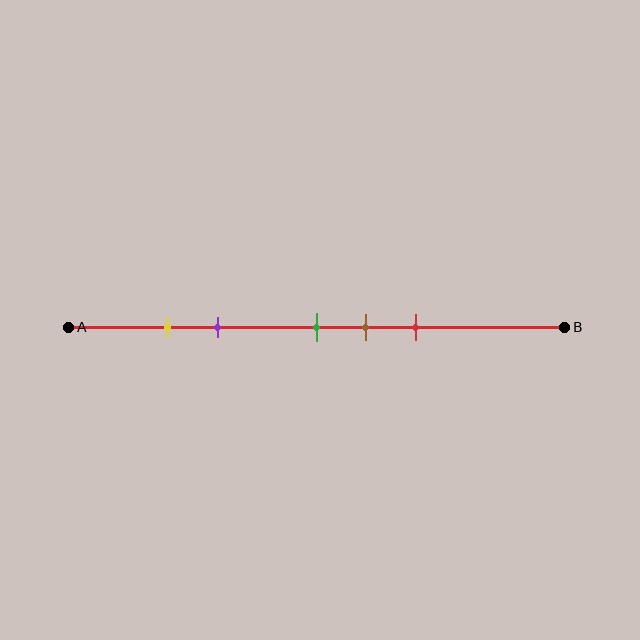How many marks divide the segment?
There are 5 marks dividing the segment.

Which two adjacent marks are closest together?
The yellow and purple marks are the closest adjacent pair.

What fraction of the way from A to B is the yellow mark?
The yellow mark is approximately 20% (0.2) of the way from A to B.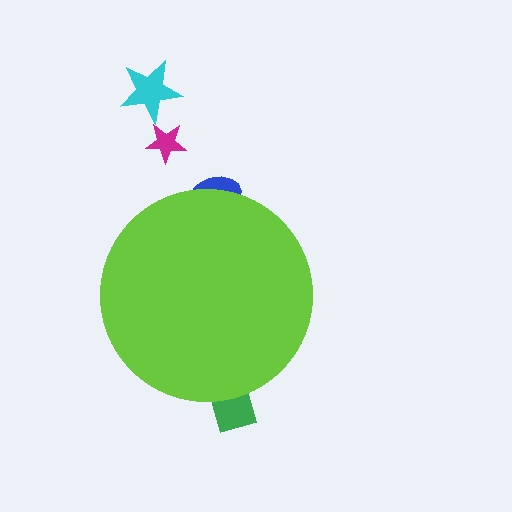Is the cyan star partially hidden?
No, the cyan star is fully visible.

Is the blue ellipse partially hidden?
Yes, the blue ellipse is partially hidden behind the lime circle.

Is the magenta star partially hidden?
No, the magenta star is fully visible.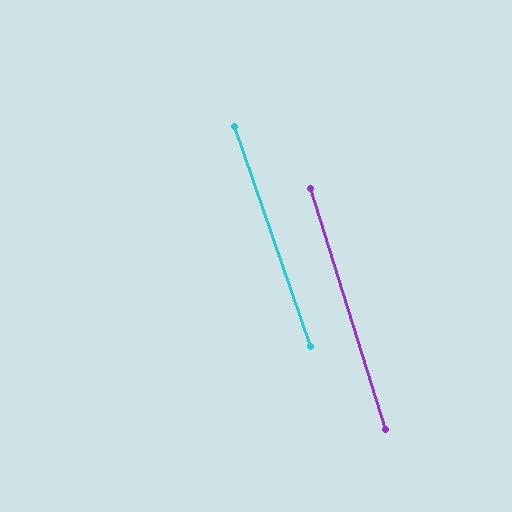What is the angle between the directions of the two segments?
Approximately 2 degrees.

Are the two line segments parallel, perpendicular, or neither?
Parallel — their directions differ by only 1.7°.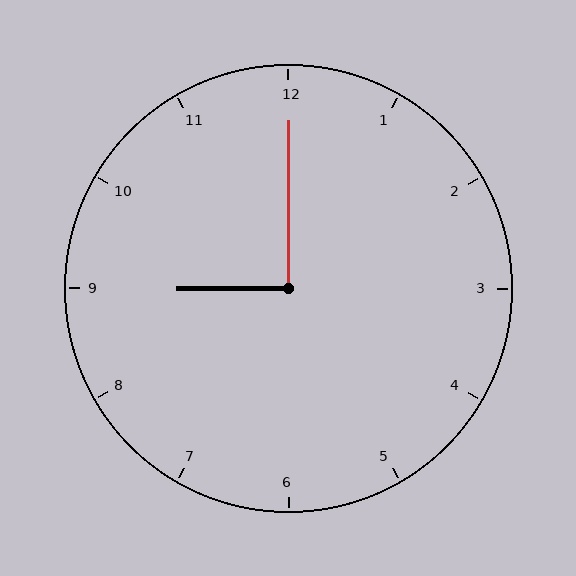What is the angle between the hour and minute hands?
Approximately 90 degrees.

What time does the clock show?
9:00.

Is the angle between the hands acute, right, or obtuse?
It is right.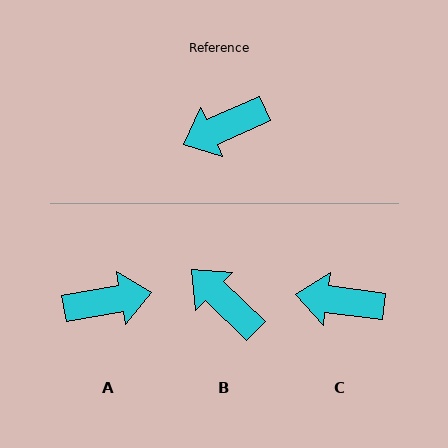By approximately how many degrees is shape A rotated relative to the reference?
Approximately 166 degrees counter-clockwise.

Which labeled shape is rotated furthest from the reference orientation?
A, about 166 degrees away.